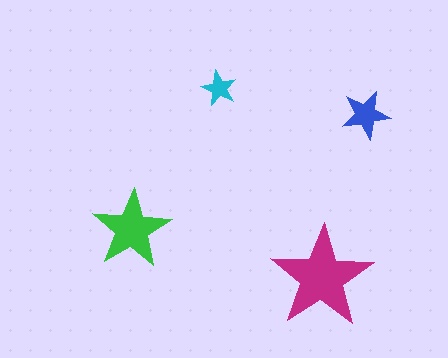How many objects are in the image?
There are 4 objects in the image.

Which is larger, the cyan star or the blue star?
The blue one.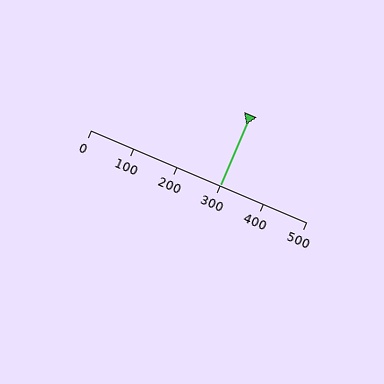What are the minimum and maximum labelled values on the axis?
The axis runs from 0 to 500.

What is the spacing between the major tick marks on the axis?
The major ticks are spaced 100 apart.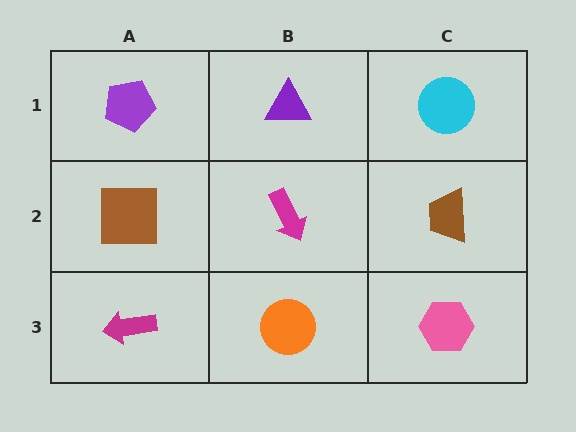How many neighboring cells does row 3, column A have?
2.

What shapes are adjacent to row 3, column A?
A brown square (row 2, column A), an orange circle (row 3, column B).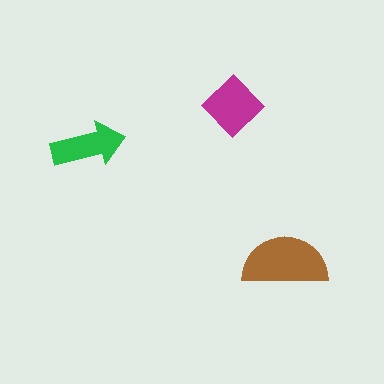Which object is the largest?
The brown semicircle.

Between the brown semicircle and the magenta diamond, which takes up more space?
The brown semicircle.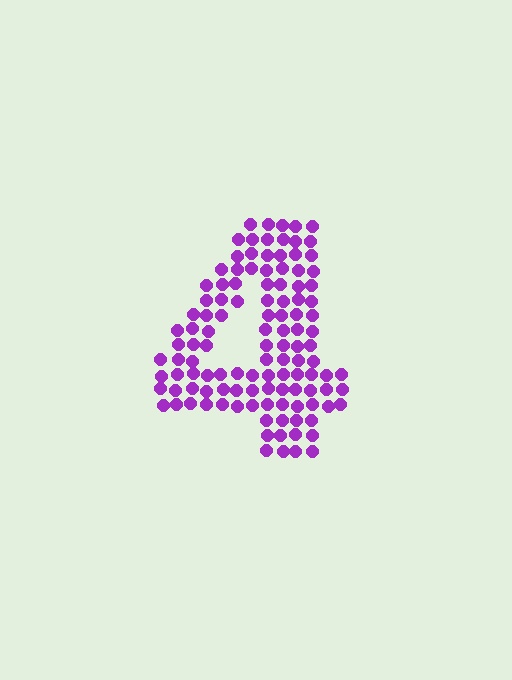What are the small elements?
The small elements are circles.